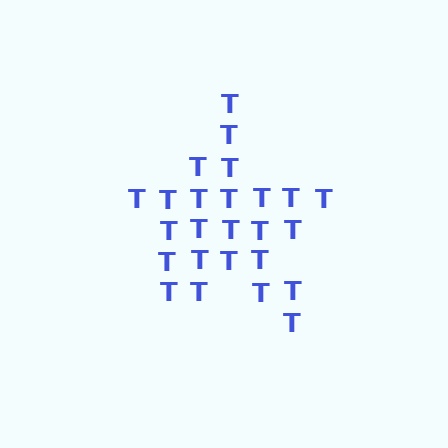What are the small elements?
The small elements are letter T's.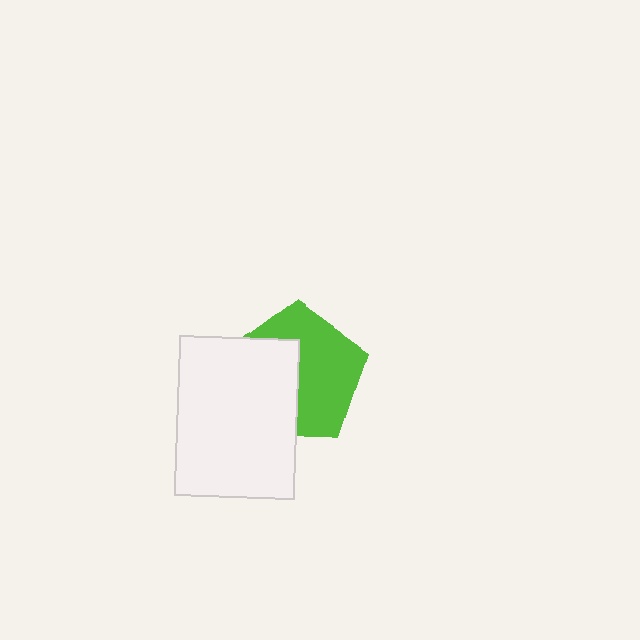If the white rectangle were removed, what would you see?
You would see the complete lime pentagon.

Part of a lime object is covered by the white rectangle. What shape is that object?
It is a pentagon.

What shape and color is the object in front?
The object in front is a white rectangle.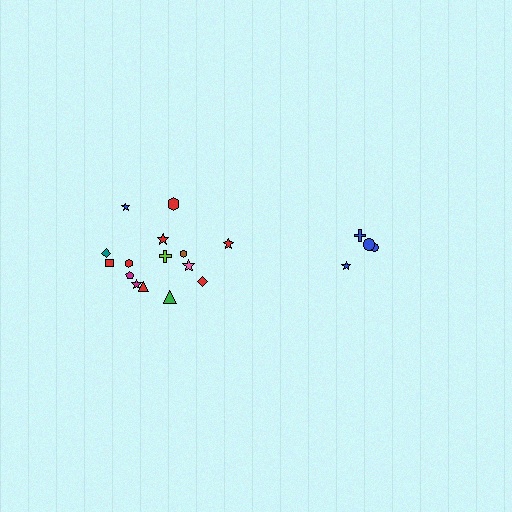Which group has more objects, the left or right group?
The left group.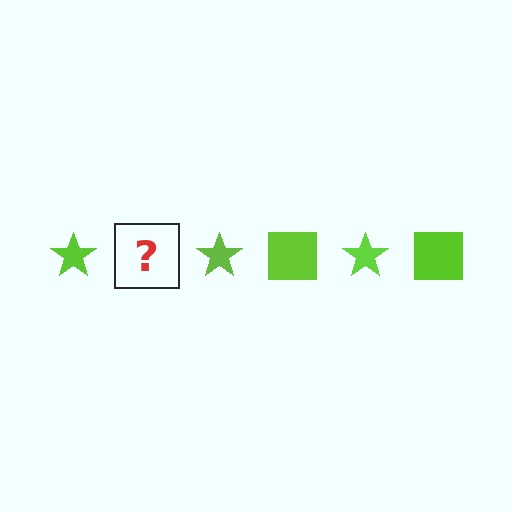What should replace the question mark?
The question mark should be replaced with a lime square.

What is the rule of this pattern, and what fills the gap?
The rule is that the pattern cycles through star, square shapes in lime. The gap should be filled with a lime square.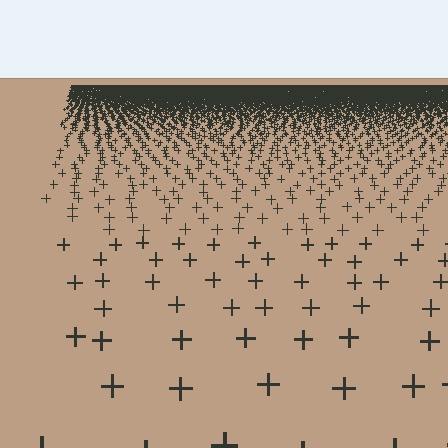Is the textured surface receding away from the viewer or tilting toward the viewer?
The surface is receding away from the viewer. Texture elements get smaller and denser toward the top.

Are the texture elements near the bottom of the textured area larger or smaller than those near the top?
Larger. Near the bottom, elements are closer to the viewer and appear at a bigger on-screen size.